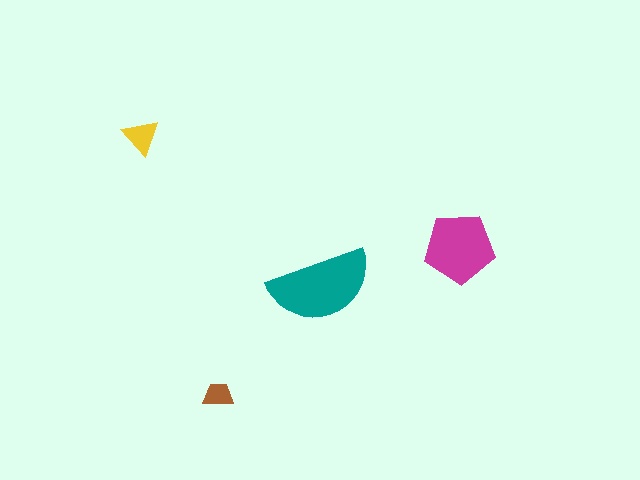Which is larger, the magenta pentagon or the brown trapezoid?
The magenta pentagon.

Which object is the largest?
The teal semicircle.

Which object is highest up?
The yellow triangle is topmost.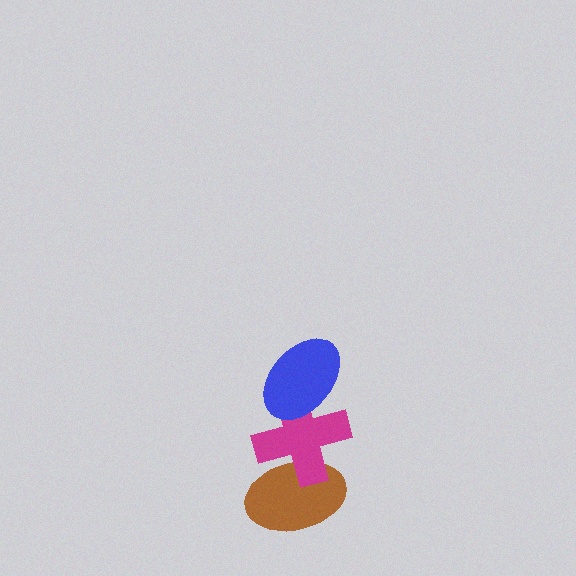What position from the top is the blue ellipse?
The blue ellipse is 1st from the top.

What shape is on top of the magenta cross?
The blue ellipse is on top of the magenta cross.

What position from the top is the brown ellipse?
The brown ellipse is 3rd from the top.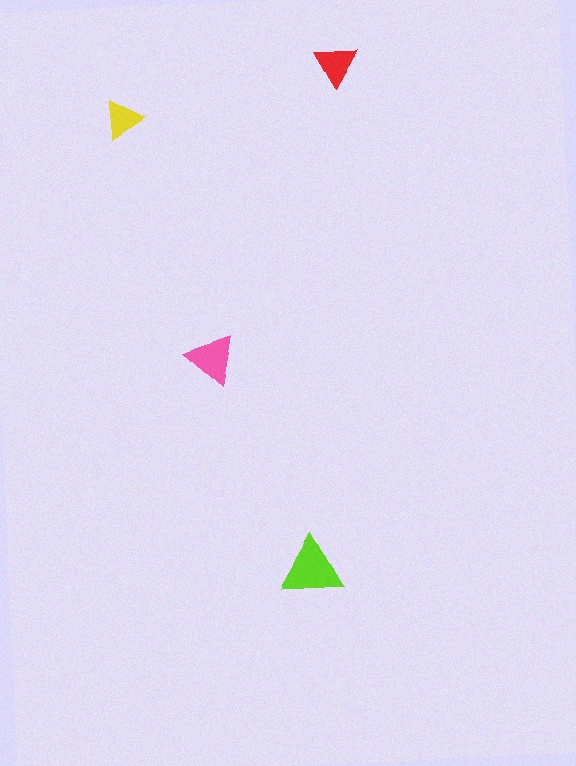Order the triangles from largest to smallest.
the lime one, the pink one, the red one, the yellow one.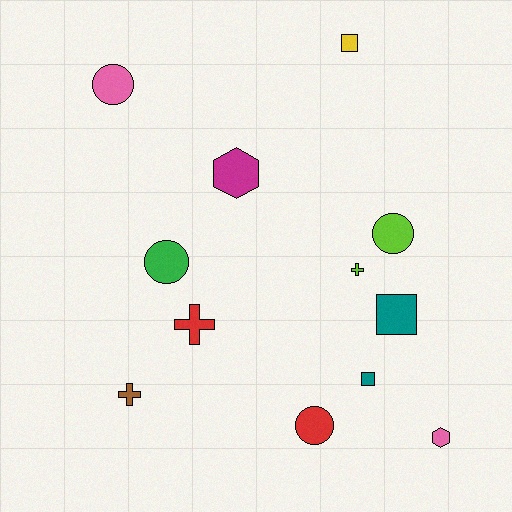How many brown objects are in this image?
There is 1 brown object.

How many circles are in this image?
There are 4 circles.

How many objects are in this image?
There are 12 objects.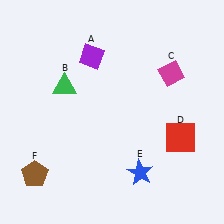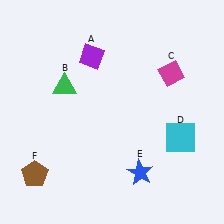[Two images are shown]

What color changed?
The square (D) changed from red in Image 1 to cyan in Image 2.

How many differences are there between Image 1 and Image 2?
There is 1 difference between the two images.